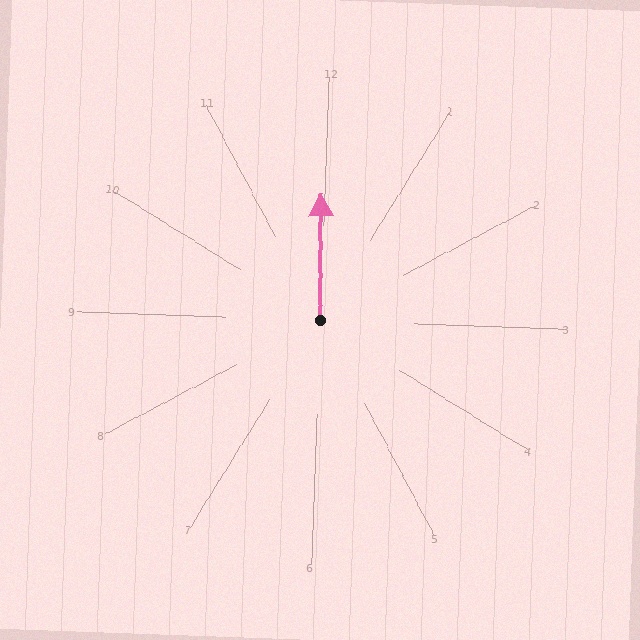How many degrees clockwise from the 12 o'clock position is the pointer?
Approximately 358 degrees.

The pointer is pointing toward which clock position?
Roughly 12 o'clock.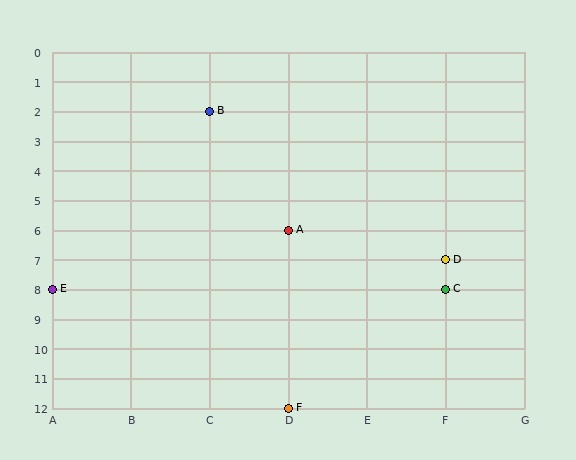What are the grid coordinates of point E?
Point E is at grid coordinates (A, 8).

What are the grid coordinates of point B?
Point B is at grid coordinates (C, 2).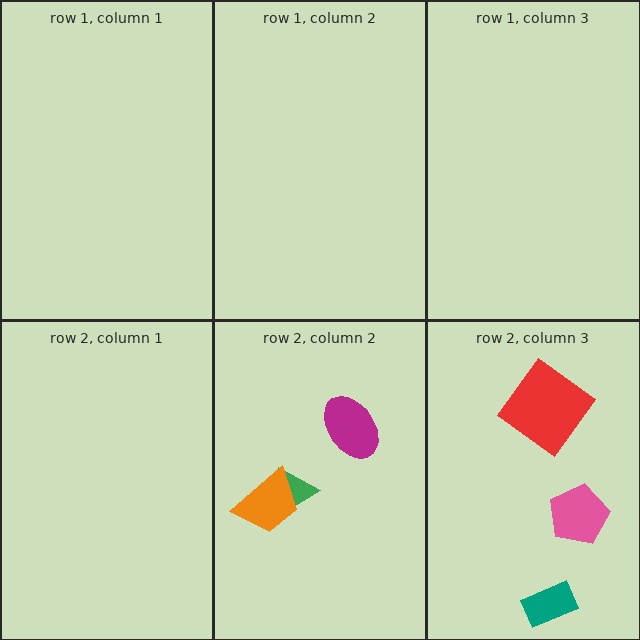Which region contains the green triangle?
The row 2, column 2 region.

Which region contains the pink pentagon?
The row 2, column 3 region.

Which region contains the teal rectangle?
The row 2, column 3 region.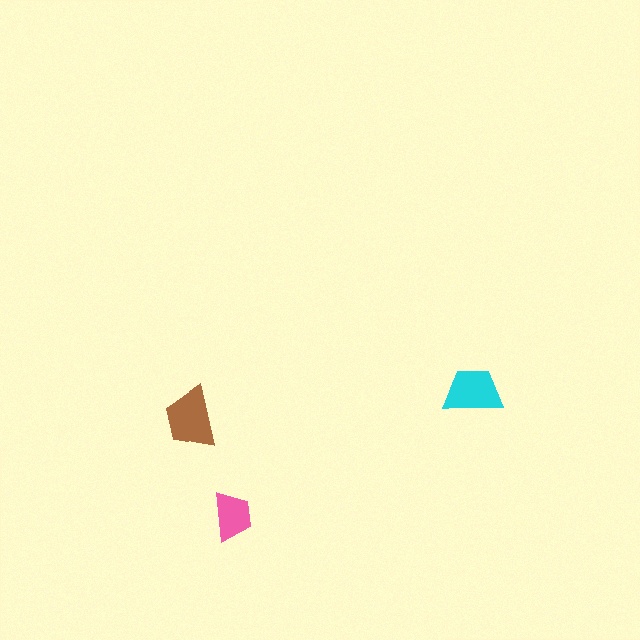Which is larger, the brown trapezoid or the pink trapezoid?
The brown one.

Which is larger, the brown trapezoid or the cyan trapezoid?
The brown one.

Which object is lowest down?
The pink trapezoid is bottommost.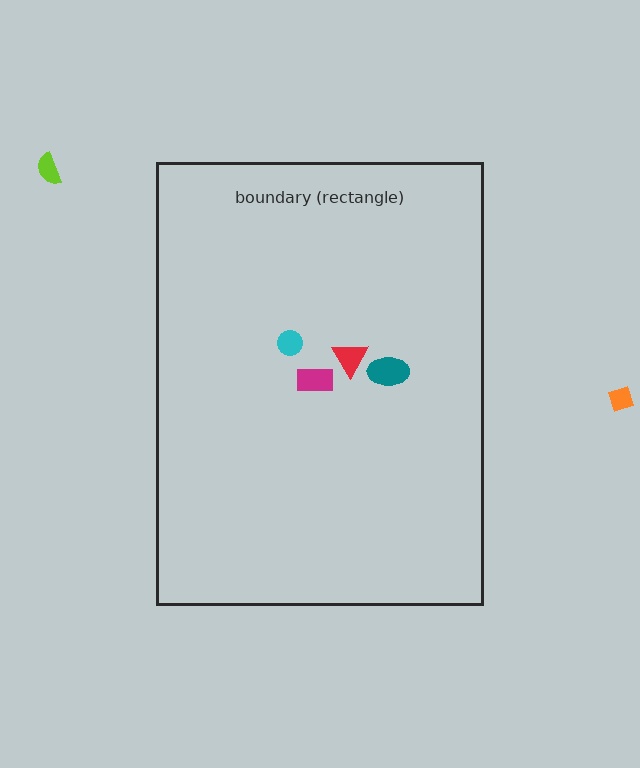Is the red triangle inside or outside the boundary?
Inside.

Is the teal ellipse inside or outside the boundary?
Inside.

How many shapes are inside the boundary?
4 inside, 2 outside.